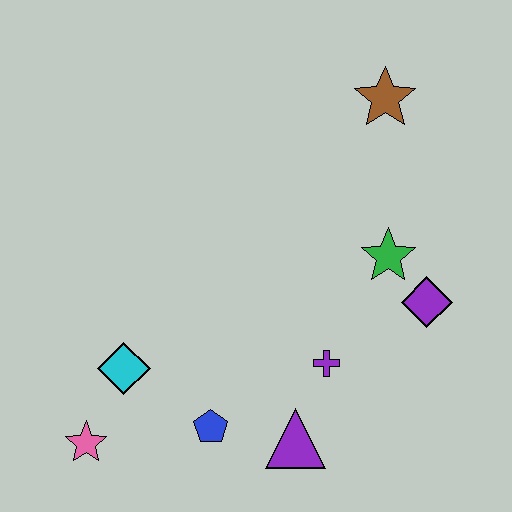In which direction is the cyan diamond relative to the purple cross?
The cyan diamond is to the left of the purple cross.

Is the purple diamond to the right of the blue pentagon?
Yes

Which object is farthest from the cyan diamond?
The brown star is farthest from the cyan diamond.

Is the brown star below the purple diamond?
No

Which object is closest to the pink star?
The cyan diamond is closest to the pink star.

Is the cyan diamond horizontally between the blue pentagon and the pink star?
Yes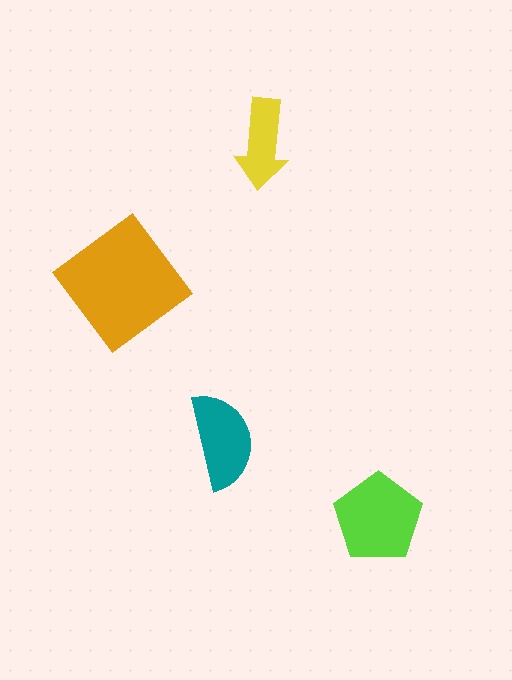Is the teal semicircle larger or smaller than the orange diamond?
Smaller.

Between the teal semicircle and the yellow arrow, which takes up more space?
The teal semicircle.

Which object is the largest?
The orange diamond.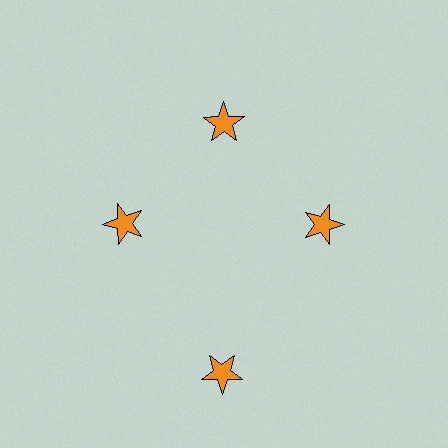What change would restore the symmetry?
The symmetry would be restored by moving it inward, back onto the ring so that all 4 stars sit at equal angles and equal distance from the center.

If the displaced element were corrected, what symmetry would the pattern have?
It would have 4-fold rotational symmetry — the pattern would map onto itself every 90 degrees.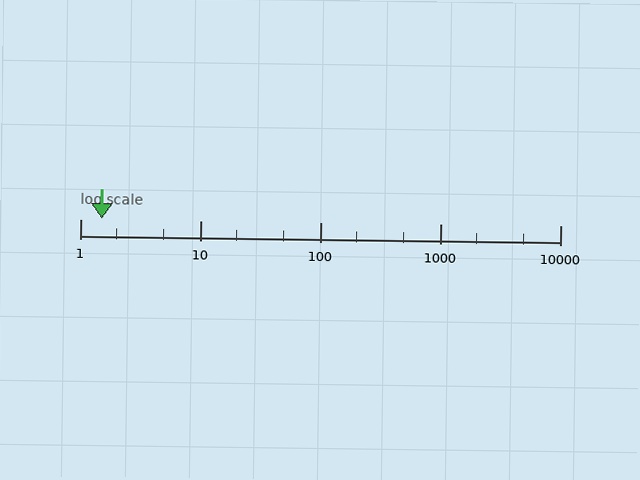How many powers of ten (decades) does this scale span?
The scale spans 4 decades, from 1 to 10000.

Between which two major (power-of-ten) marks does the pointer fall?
The pointer is between 1 and 10.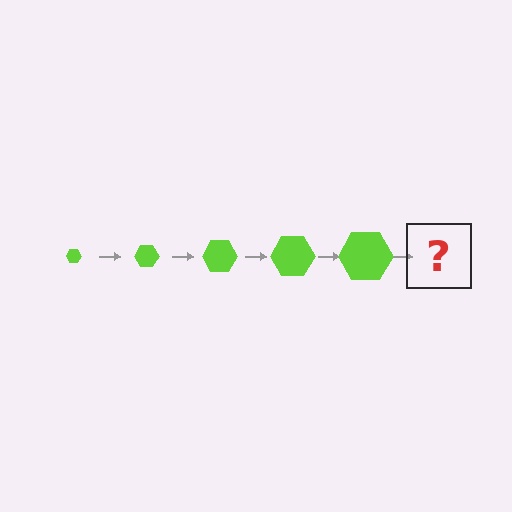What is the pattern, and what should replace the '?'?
The pattern is that the hexagon gets progressively larger each step. The '?' should be a lime hexagon, larger than the previous one.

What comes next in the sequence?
The next element should be a lime hexagon, larger than the previous one.